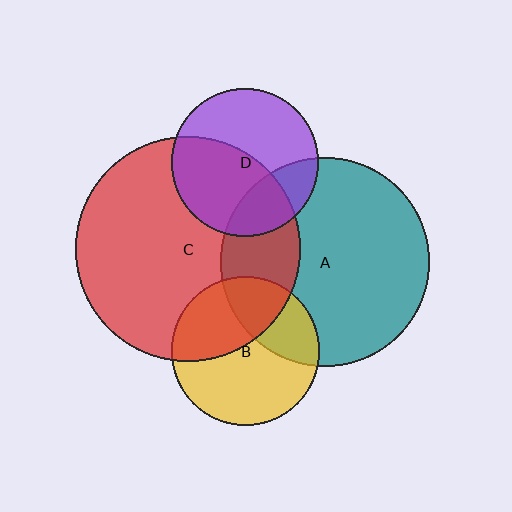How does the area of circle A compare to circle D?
Approximately 2.0 times.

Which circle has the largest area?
Circle C (red).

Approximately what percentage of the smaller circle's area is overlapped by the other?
Approximately 50%.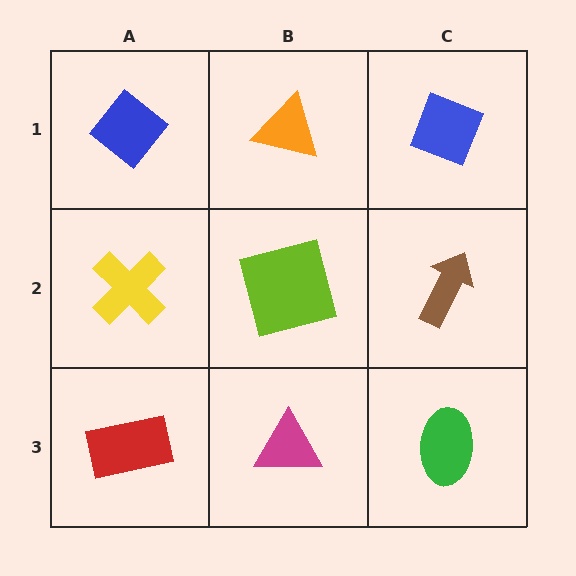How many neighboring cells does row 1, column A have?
2.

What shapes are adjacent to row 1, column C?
A brown arrow (row 2, column C), an orange triangle (row 1, column B).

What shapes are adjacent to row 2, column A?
A blue diamond (row 1, column A), a red rectangle (row 3, column A), a lime square (row 2, column B).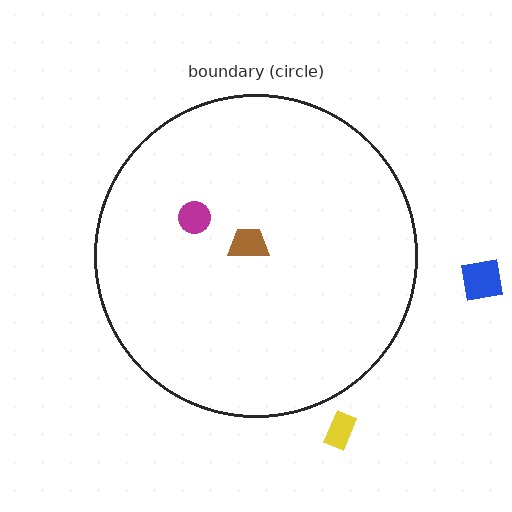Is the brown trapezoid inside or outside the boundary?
Inside.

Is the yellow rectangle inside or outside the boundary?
Outside.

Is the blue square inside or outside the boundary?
Outside.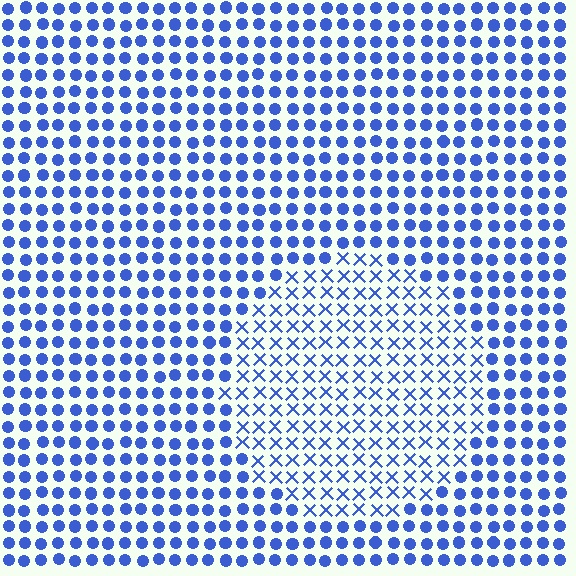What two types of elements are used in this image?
The image uses X marks inside the circle region and circles outside it.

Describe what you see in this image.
The image is filled with small blue elements arranged in a uniform grid. A circle-shaped region contains X marks, while the surrounding area contains circles. The boundary is defined purely by the change in element shape.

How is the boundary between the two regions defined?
The boundary is defined by a change in element shape: X marks inside vs. circles outside. All elements share the same color and spacing.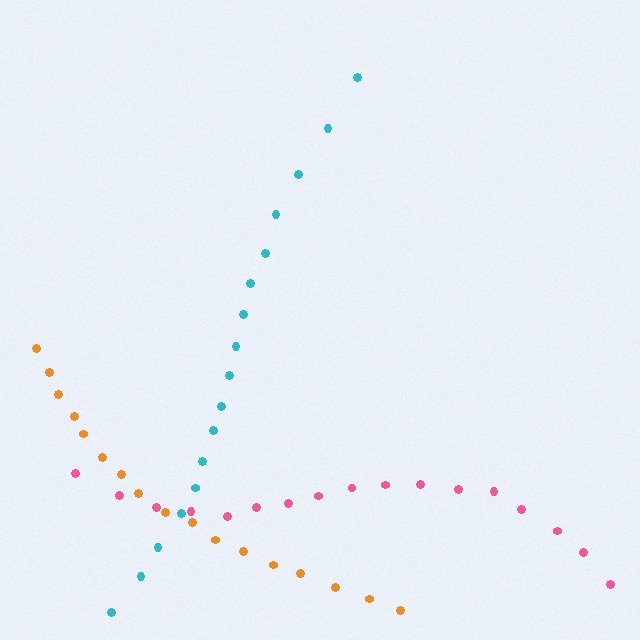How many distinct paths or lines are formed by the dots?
There are 3 distinct paths.